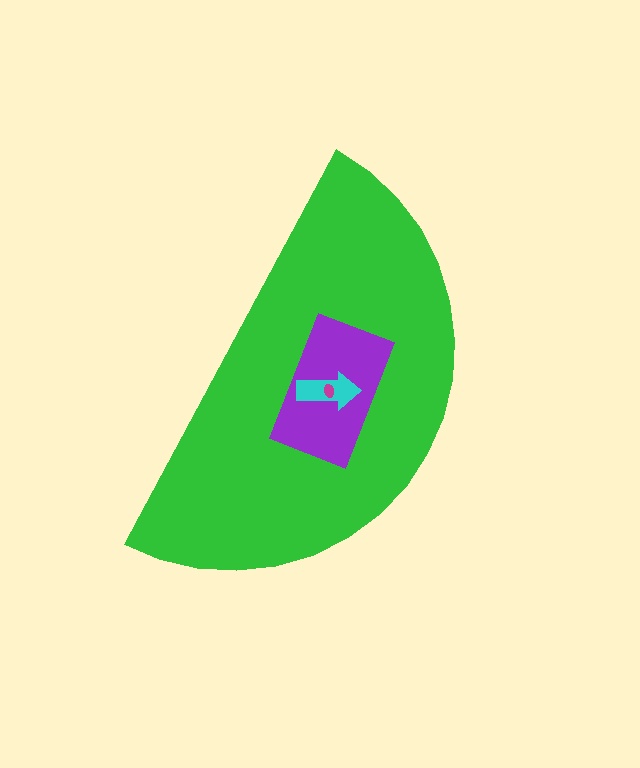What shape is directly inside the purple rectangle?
The cyan arrow.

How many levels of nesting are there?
4.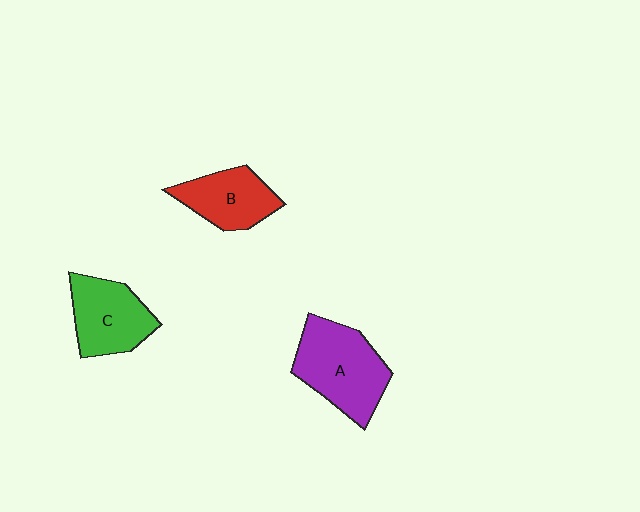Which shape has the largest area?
Shape A (purple).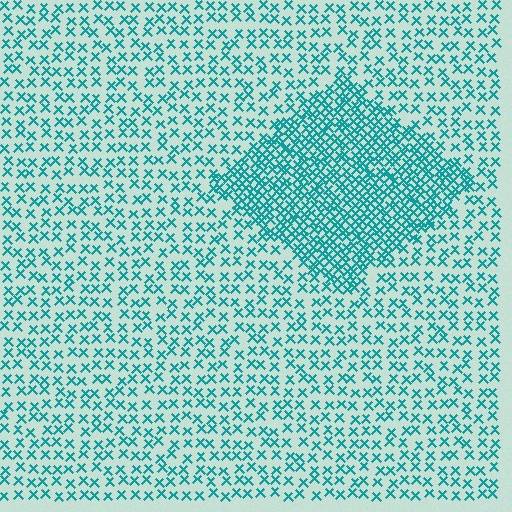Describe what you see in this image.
The image contains small teal elements arranged at two different densities. A diamond-shaped region is visible where the elements are more densely packed than the surrounding area.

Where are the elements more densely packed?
The elements are more densely packed inside the diamond boundary.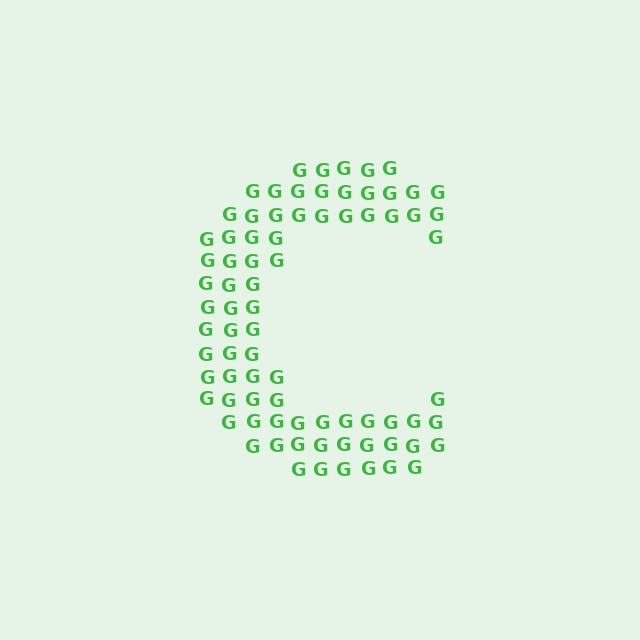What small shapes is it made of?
It is made of small letter G's.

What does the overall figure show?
The overall figure shows the letter C.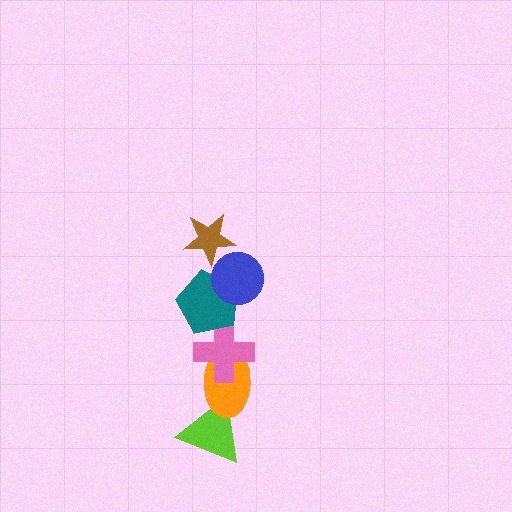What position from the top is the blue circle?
The blue circle is 2nd from the top.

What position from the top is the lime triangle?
The lime triangle is 6th from the top.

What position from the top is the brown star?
The brown star is 1st from the top.